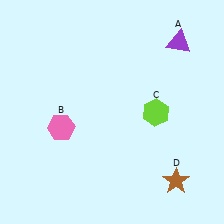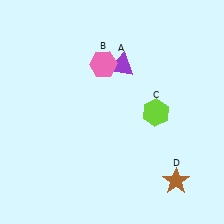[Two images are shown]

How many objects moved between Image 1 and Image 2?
2 objects moved between the two images.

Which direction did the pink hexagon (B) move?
The pink hexagon (B) moved up.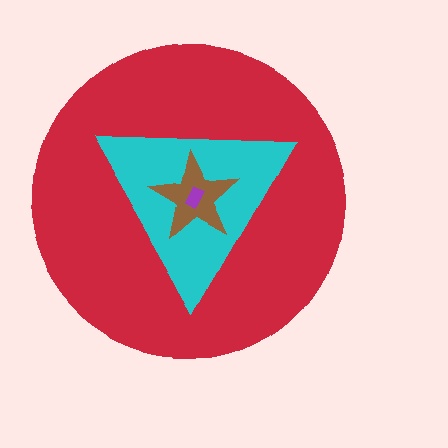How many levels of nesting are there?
4.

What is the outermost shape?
The red circle.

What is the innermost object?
The purple rectangle.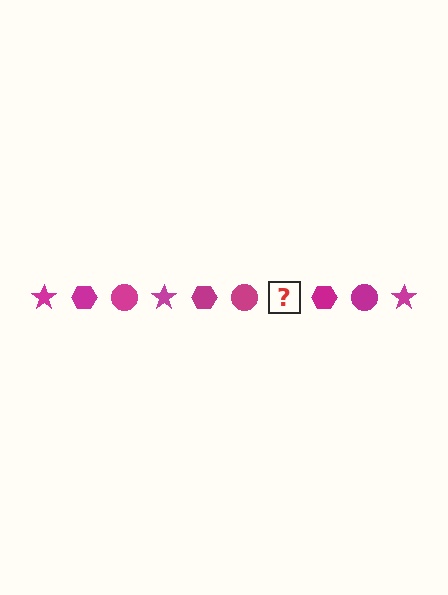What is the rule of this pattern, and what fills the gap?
The rule is that the pattern cycles through star, hexagon, circle shapes in magenta. The gap should be filled with a magenta star.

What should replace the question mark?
The question mark should be replaced with a magenta star.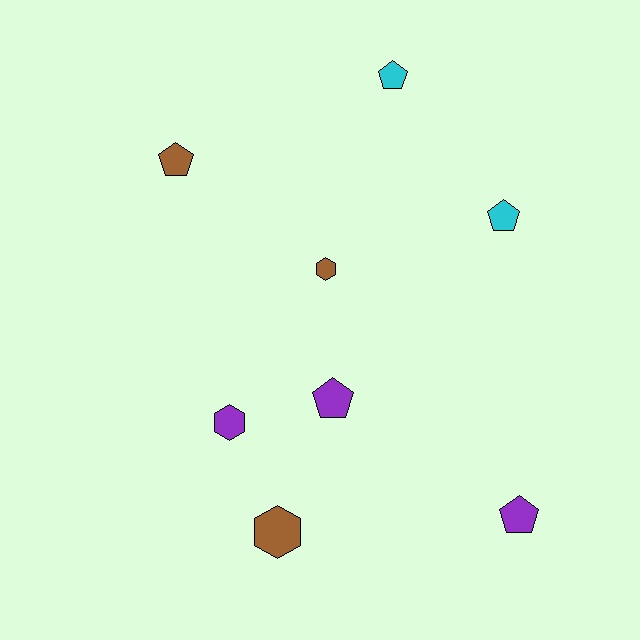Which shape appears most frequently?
Pentagon, with 5 objects.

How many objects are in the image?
There are 8 objects.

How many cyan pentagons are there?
There are 2 cyan pentagons.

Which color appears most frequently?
Purple, with 3 objects.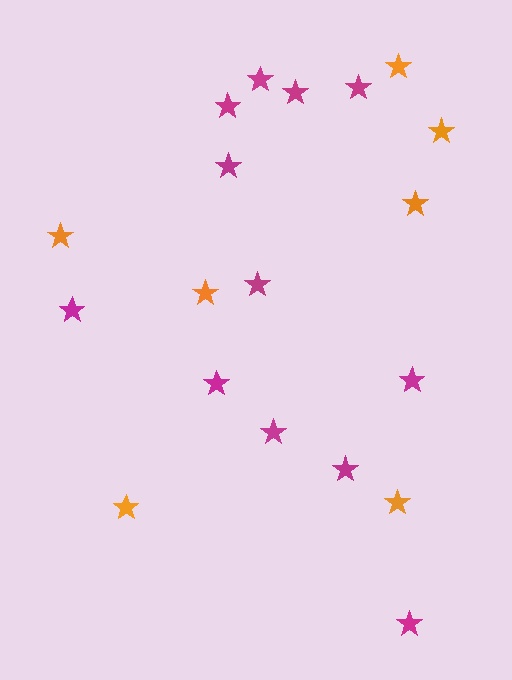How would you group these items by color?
There are 2 groups: one group of magenta stars (12) and one group of orange stars (7).